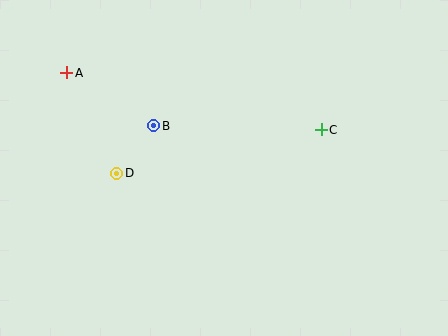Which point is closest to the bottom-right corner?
Point C is closest to the bottom-right corner.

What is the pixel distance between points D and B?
The distance between D and B is 60 pixels.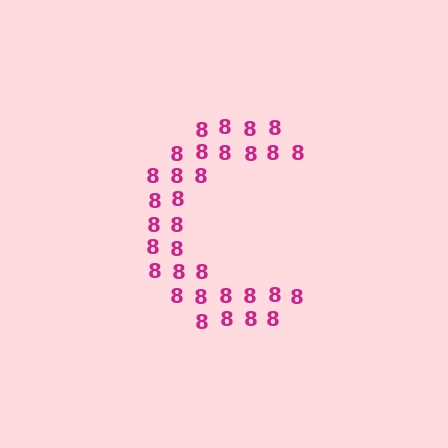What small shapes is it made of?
It is made of small digit 8's.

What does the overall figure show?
The overall figure shows the letter C.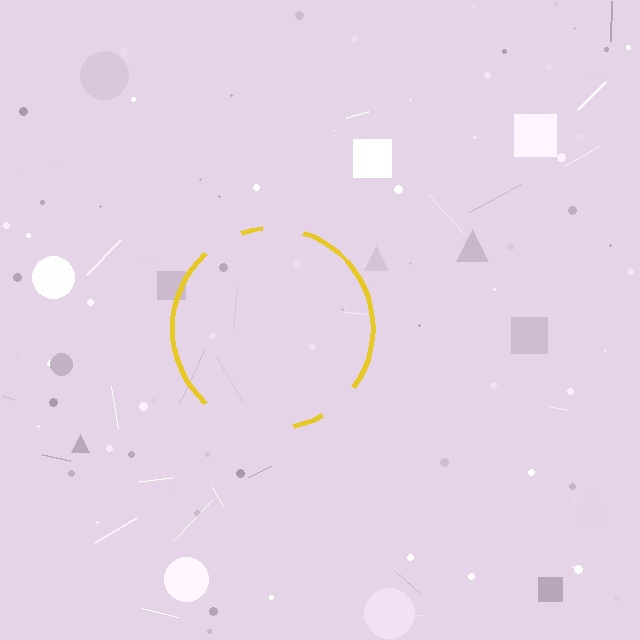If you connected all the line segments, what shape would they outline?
They would outline a circle.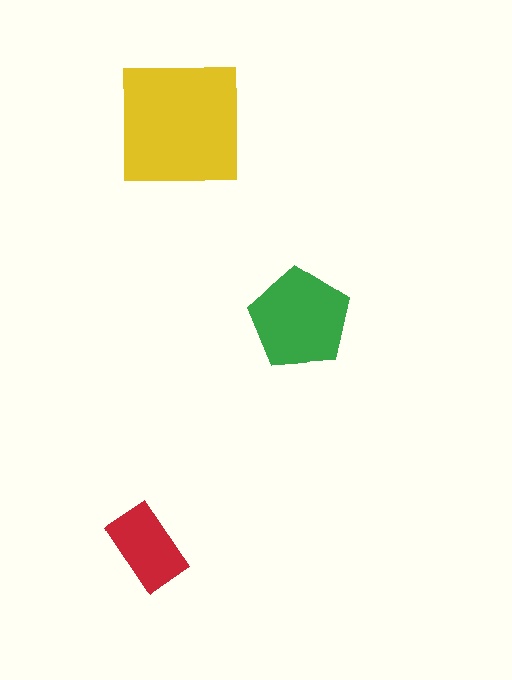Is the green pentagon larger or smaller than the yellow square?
Smaller.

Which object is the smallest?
The red rectangle.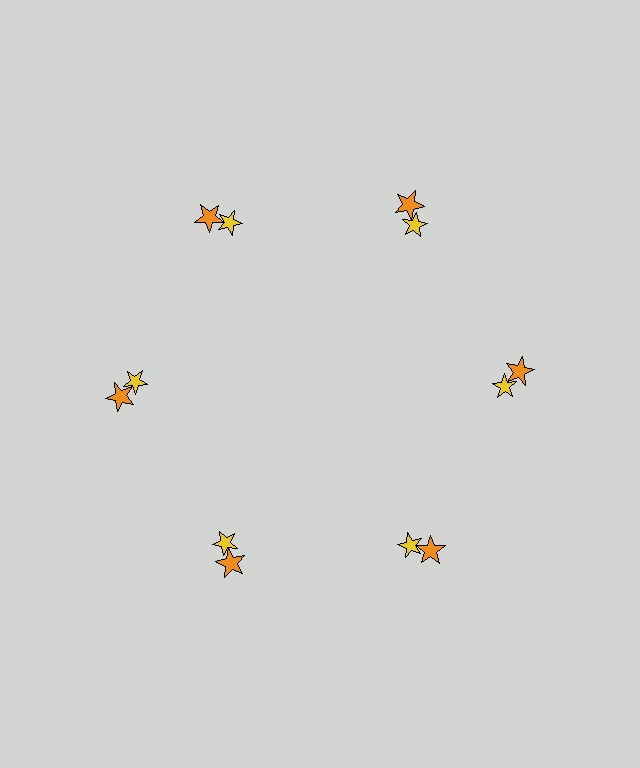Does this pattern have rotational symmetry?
Yes, this pattern has 6-fold rotational symmetry. It looks the same after rotating 60 degrees around the center.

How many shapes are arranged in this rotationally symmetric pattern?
There are 12 shapes, arranged in 6 groups of 2.